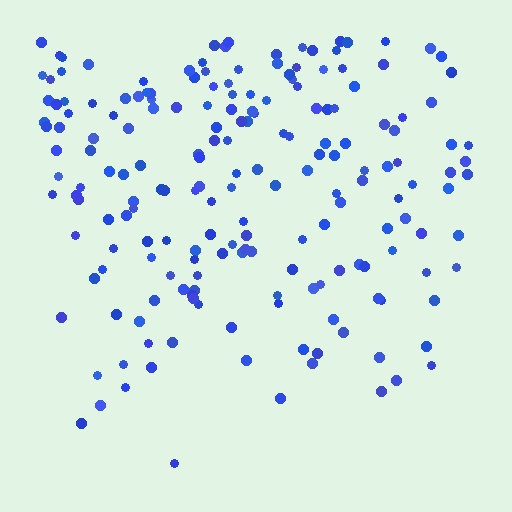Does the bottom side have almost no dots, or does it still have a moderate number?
Still a moderate number, just noticeably fewer than the top.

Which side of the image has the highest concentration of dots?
The top.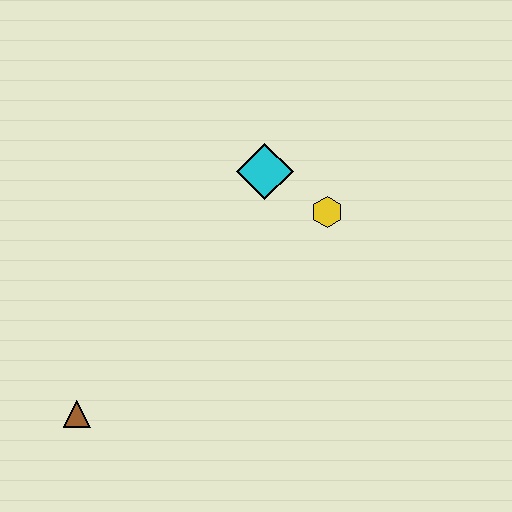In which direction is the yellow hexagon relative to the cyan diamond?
The yellow hexagon is to the right of the cyan diamond.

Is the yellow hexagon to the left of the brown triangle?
No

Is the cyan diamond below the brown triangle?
No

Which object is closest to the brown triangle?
The cyan diamond is closest to the brown triangle.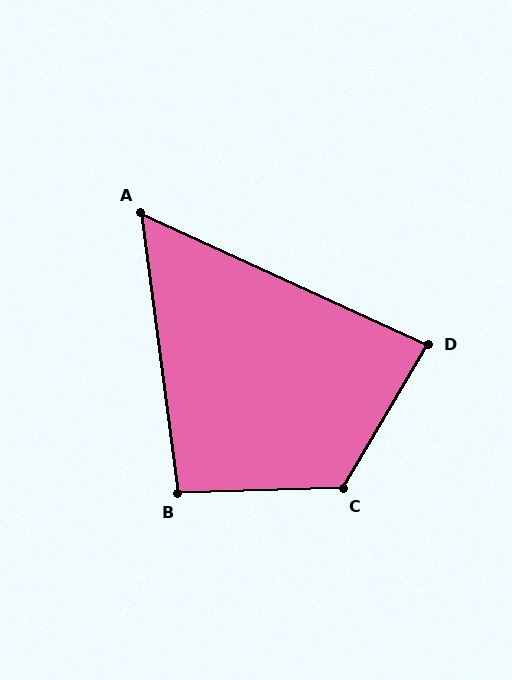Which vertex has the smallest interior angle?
A, at approximately 58 degrees.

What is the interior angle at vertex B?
Approximately 96 degrees (obtuse).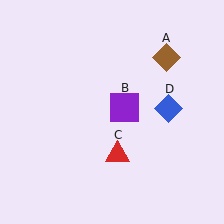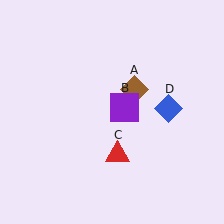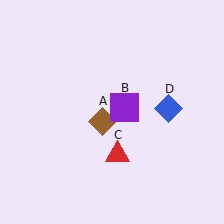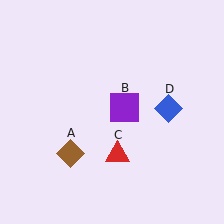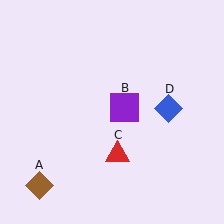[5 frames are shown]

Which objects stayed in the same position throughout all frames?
Purple square (object B) and red triangle (object C) and blue diamond (object D) remained stationary.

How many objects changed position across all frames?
1 object changed position: brown diamond (object A).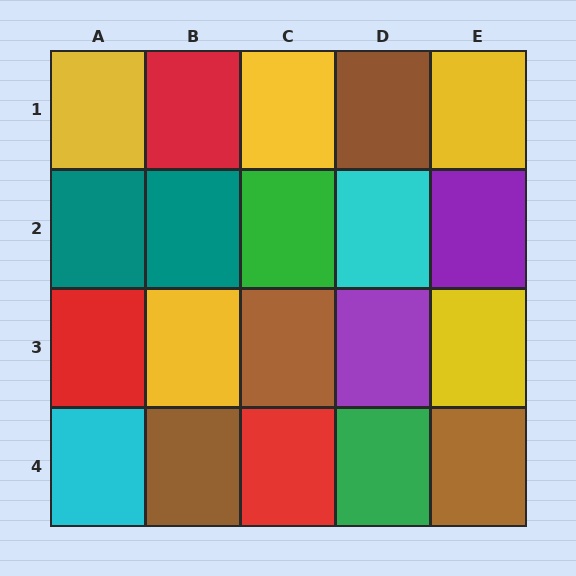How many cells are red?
3 cells are red.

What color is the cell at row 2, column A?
Teal.